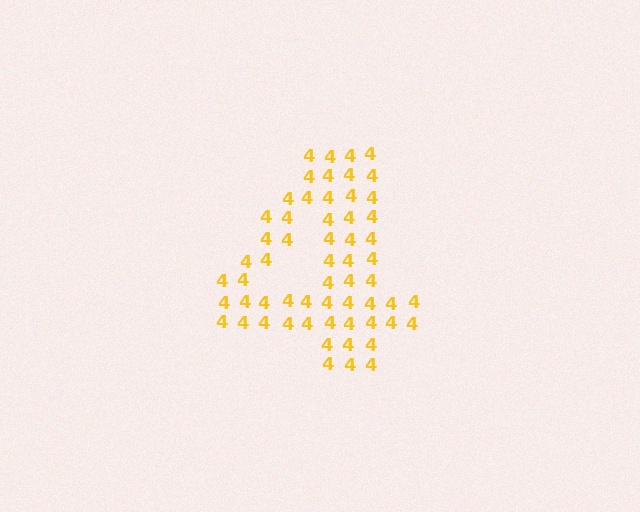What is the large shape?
The large shape is the digit 4.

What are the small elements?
The small elements are digit 4's.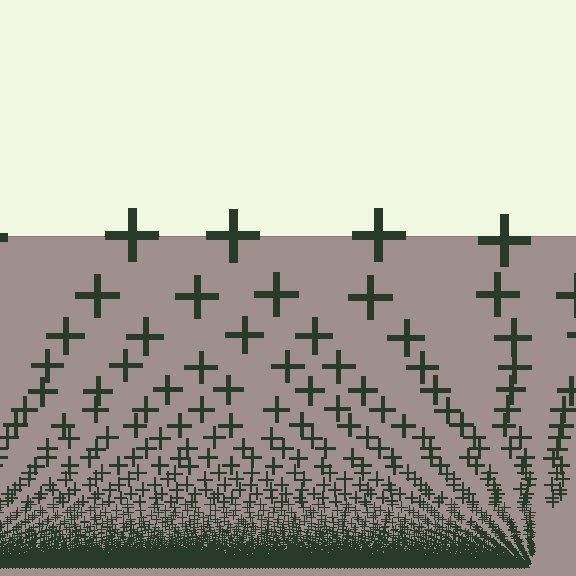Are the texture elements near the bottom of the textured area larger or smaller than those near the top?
Smaller. The gradient is inverted — elements near the bottom are smaller and denser.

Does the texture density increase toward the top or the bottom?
Density increases toward the bottom.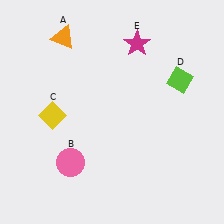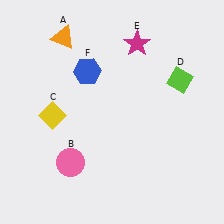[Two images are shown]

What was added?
A blue hexagon (F) was added in Image 2.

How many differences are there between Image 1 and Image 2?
There is 1 difference between the two images.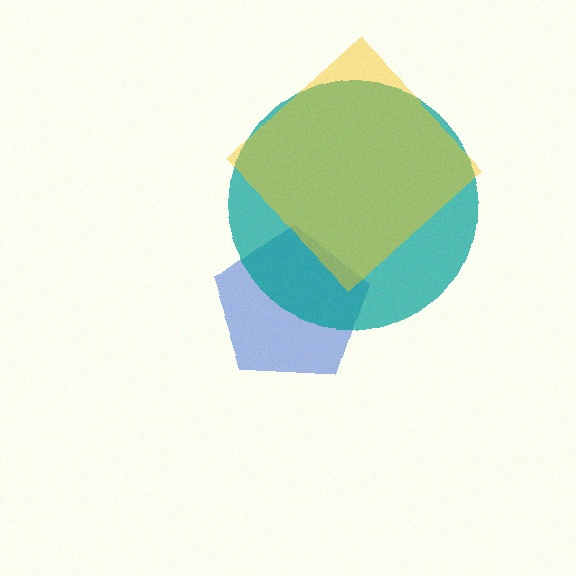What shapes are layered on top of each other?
The layered shapes are: a blue pentagon, a teal circle, a yellow diamond.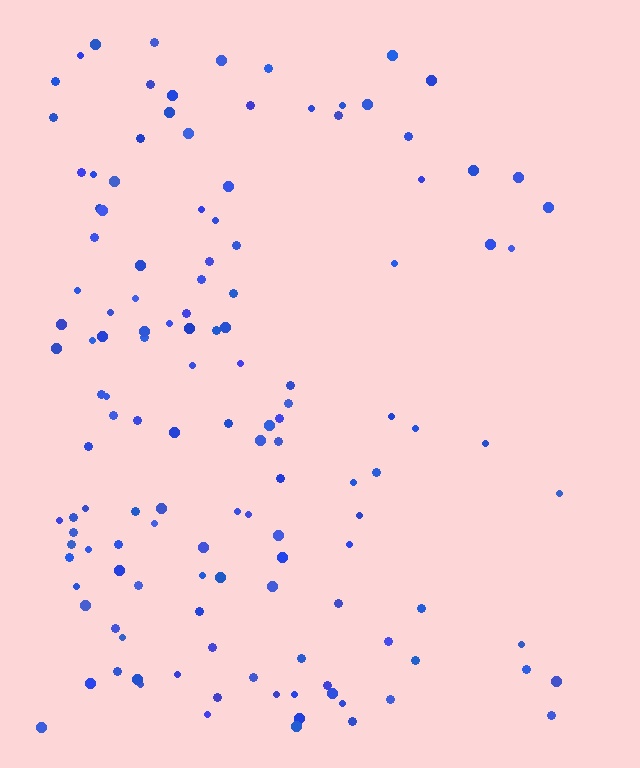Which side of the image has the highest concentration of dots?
The left.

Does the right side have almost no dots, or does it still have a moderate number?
Still a moderate number, just noticeably fewer than the left.